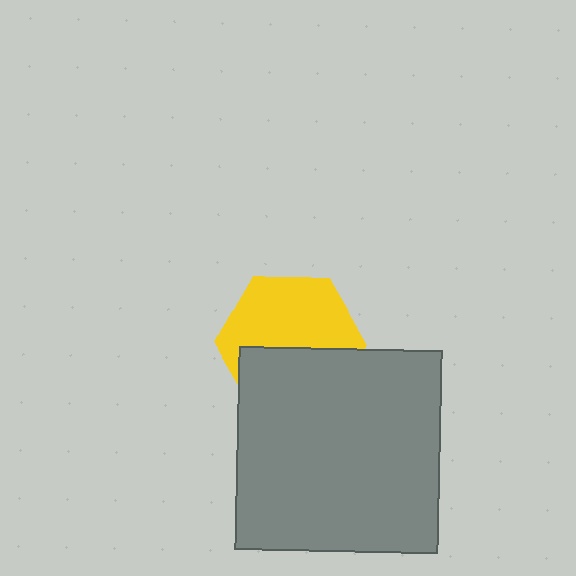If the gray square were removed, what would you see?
You would see the complete yellow hexagon.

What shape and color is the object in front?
The object in front is a gray square.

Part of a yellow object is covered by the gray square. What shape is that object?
It is a hexagon.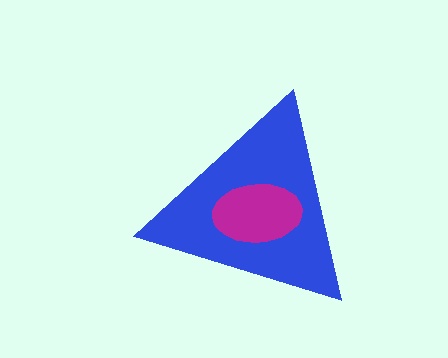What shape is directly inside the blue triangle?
The magenta ellipse.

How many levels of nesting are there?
2.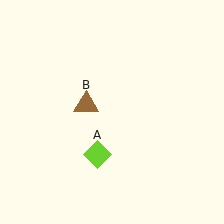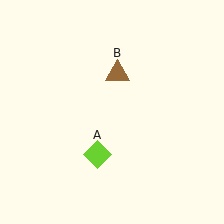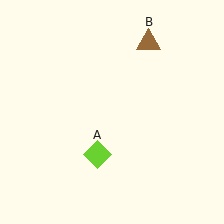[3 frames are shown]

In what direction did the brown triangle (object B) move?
The brown triangle (object B) moved up and to the right.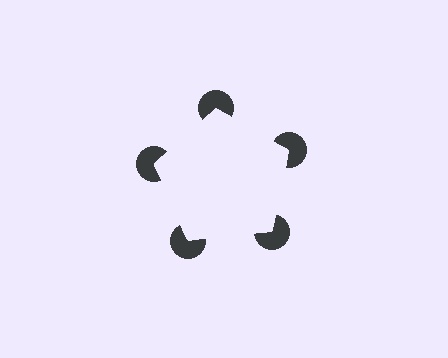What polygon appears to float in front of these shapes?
An illusory pentagon — its edges are inferred from the aligned wedge cuts in the pac-man discs, not physically drawn.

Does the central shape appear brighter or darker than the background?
It typically appears slightly brighter than the background, even though no actual brightness change is drawn.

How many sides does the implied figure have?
5 sides.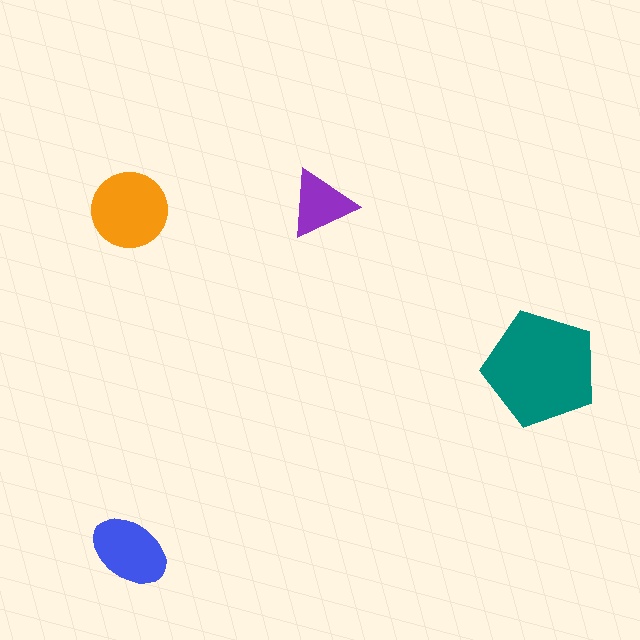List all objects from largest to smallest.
The teal pentagon, the orange circle, the blue ellipse, the purple triangle.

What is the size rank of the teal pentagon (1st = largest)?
1st.